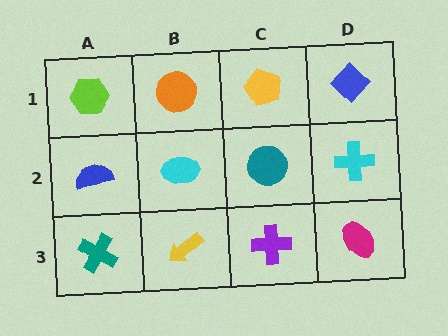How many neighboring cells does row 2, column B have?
4.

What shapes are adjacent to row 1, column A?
A blue semicircle (row 2, column A), an orange circle (row 1, column B).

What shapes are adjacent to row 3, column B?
A cyan ellipse (row 2, column B), a teal cross (row 3, column A), a purple cross (row 3, column C).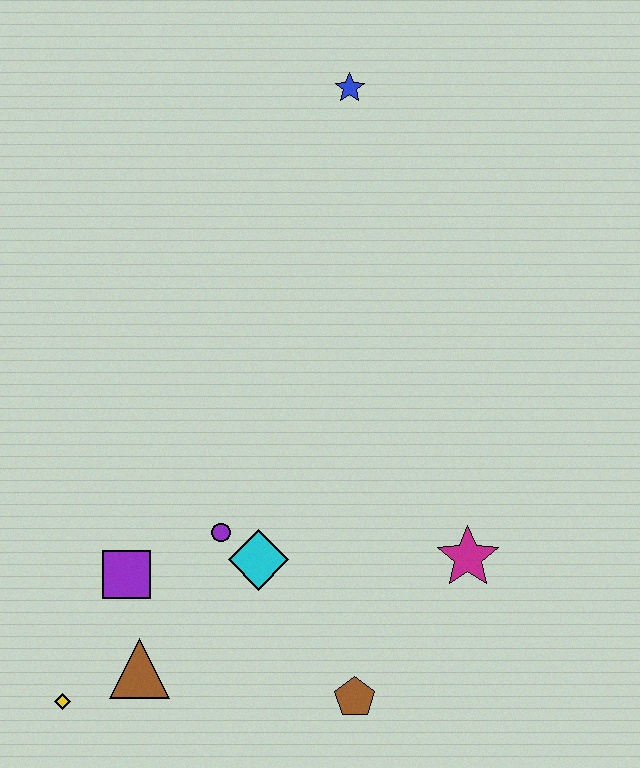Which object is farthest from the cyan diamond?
The blue star is farthest from the cyan diamond.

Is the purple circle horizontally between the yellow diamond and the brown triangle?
No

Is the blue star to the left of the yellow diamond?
No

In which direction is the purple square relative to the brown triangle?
The purple square is above the brown triangle.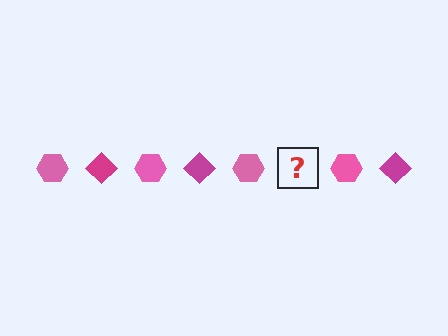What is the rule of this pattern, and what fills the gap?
The rule is that the pattern alternates between pink hexagon and magenta diamond. The gap should be filled with a magenta diamond.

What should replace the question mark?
The question mark should be replaced with a magenta diamond.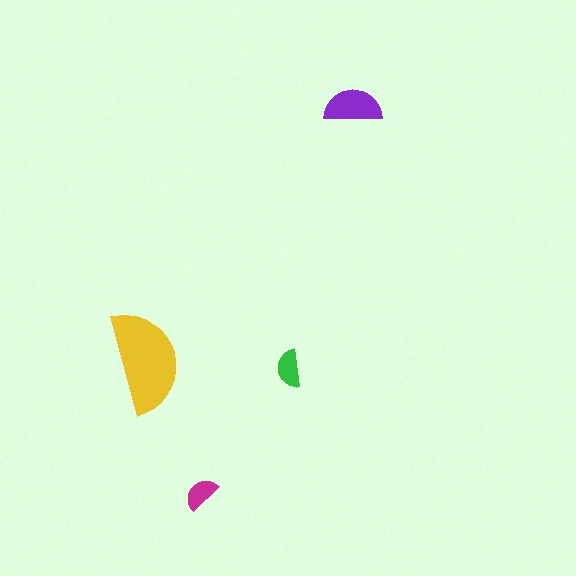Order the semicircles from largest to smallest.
the yellow one, the purple one, the green one, the magenta one.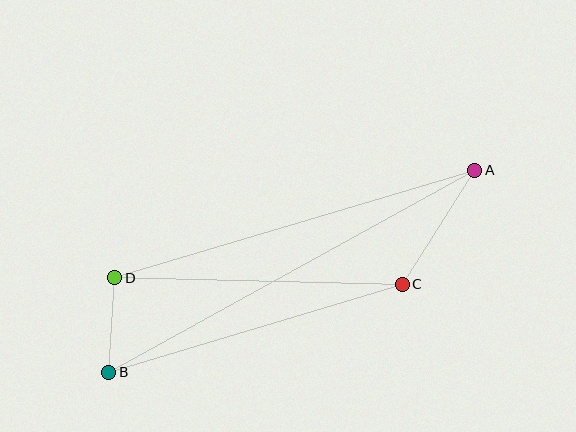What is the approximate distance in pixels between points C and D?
The distance between C and D is approximately 287 pixels.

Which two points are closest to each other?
Points B and D are closest to each other.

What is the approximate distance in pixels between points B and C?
The distance between B and C is approximately 306 pixels.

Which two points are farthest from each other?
Points A and B are farthest from each other.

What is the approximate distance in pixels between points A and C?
The distance between A and C is approximately 135 pixels.